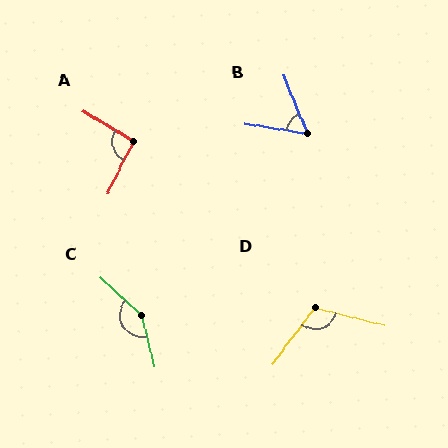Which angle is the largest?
C, at approximately 146 degrees.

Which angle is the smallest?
B, at approximately 59 degrees.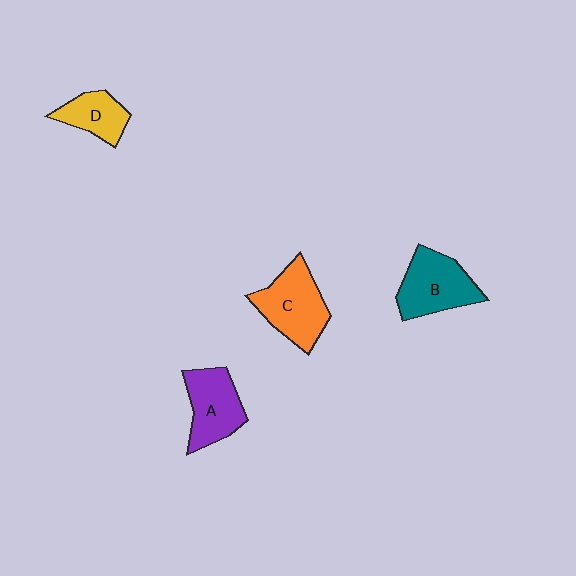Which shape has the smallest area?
Shape D (yellow).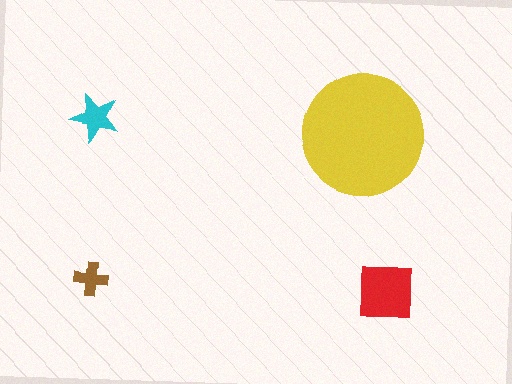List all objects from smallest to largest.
The brown cross, the cyan star, the red square, the yellow circle.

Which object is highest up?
The cyan star is topmost.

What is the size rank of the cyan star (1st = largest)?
3rd.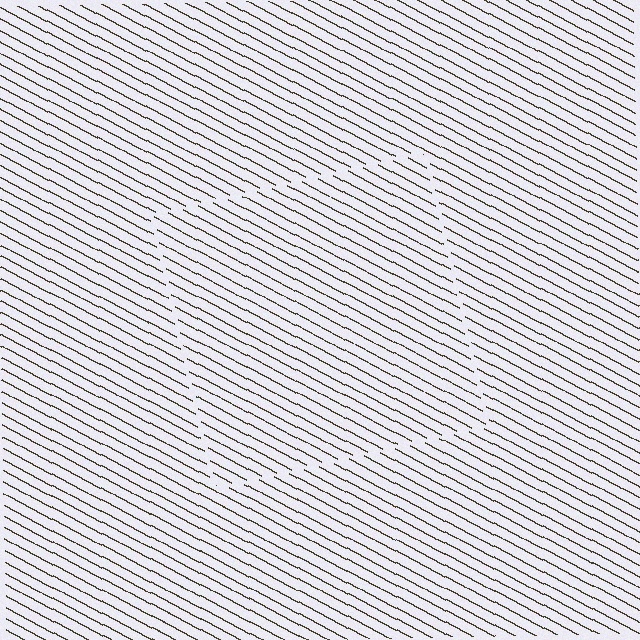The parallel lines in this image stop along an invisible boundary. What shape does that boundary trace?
An illusory square. The interior of the shape contains the same grating, shifted by half a period — the contour is defined by the phase discontinuity where line-ends from the inner and outer gratings abut.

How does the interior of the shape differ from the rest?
The interior of the shape contains the same grating, shifted by half a period — the contour is defined by the phase discontinuity where line-ends from the inner and outer gratings abut.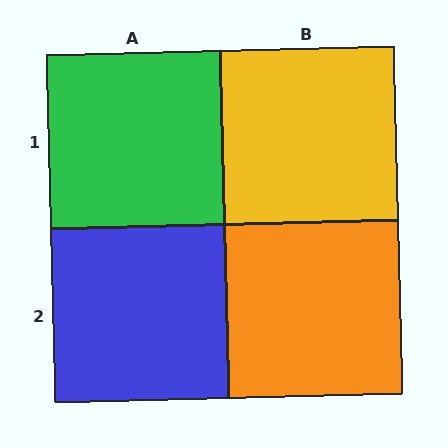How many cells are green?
1 cell is green.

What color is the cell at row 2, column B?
Orange.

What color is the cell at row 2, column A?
Blue.